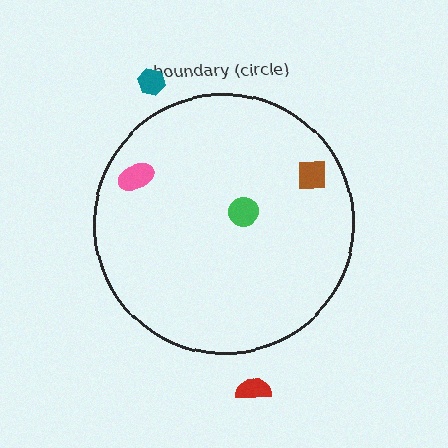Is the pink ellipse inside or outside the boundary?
Inside.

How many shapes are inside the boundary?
3 inside, 2 outside.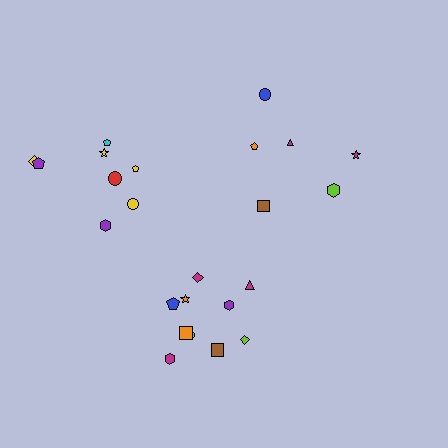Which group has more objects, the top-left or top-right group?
The top-left group.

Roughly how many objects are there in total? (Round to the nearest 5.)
Roughly 25 objects in total.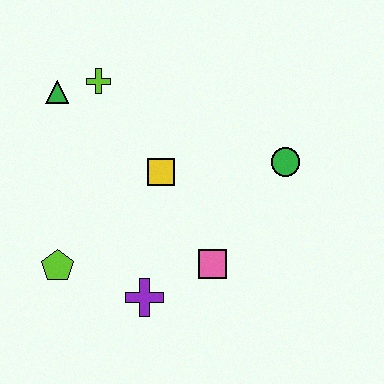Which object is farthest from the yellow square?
The lime pentagon is farthest from the yellow square.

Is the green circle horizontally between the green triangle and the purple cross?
No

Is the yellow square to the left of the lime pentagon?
No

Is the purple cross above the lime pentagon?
No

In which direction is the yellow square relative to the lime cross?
The yellow square is below the lime cross.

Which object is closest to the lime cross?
The green triangle is closest to the lime cross.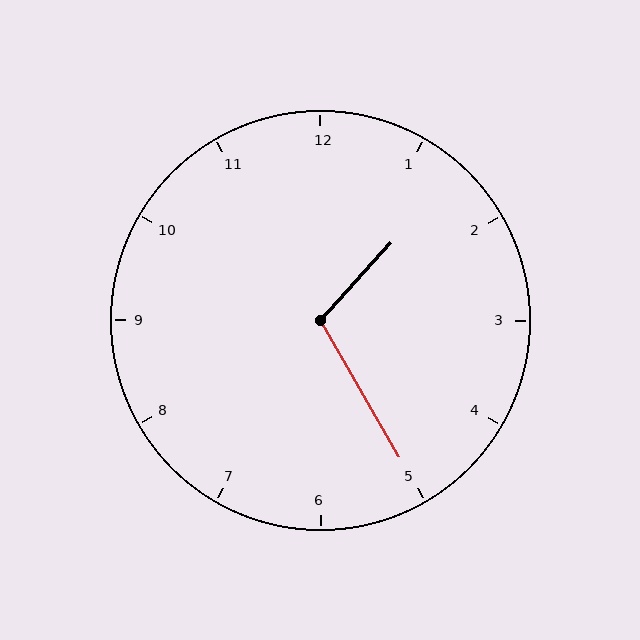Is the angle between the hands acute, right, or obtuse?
It is obtuse.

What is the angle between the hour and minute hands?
Approximately 108 degrees.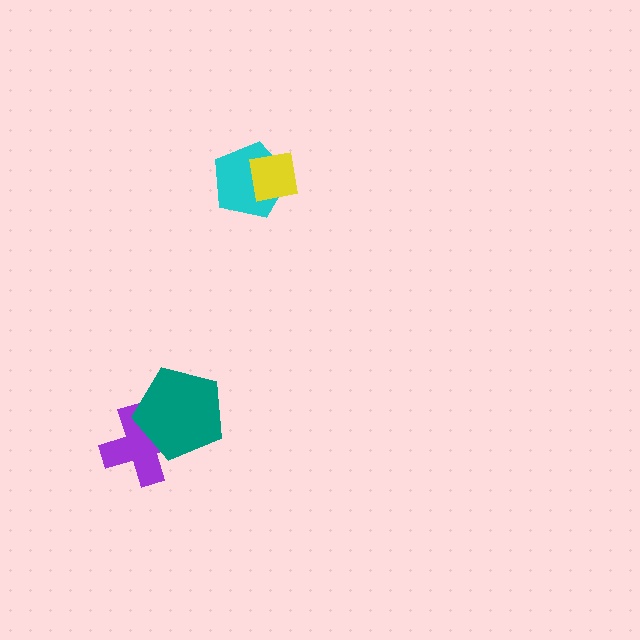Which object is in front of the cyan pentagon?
The yellow square is in front of the cyan pentagon.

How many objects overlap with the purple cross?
1 object overlaps with the purple cross.